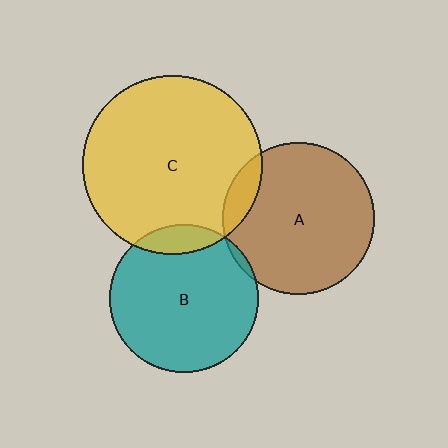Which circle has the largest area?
Circle C (yellow).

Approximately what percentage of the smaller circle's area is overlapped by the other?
Approximately 5%.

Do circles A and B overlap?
Yes.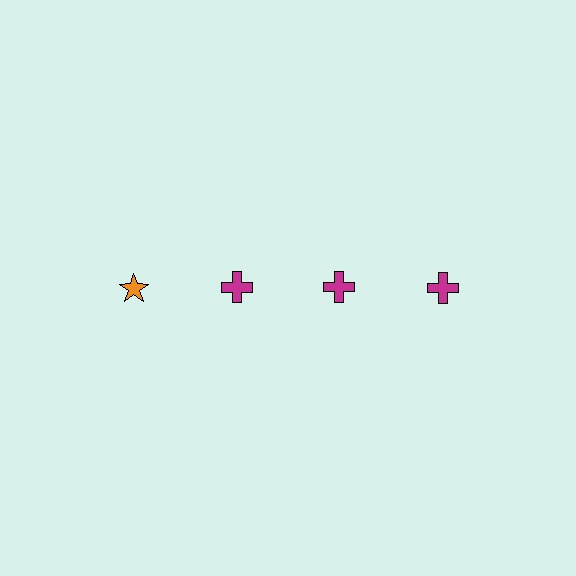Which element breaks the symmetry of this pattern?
The orange star in the top row, leftmost column breaks the symmetry. All other shapes are magenta crosses.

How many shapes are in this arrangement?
There are 4 shapes arranged in a grid pattern.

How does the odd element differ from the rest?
It differs in both color (orange instead of magenta) and shape (star instead of cross).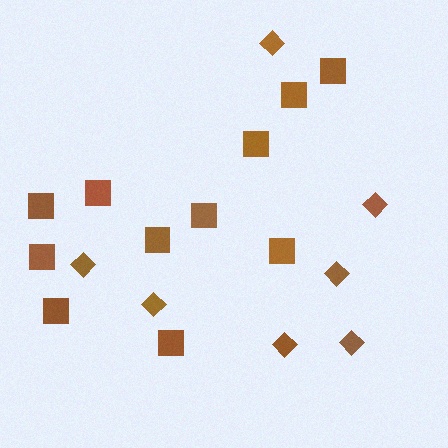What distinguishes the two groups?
There are 2 groups: one group of squares (11) and one group of diamonds (7).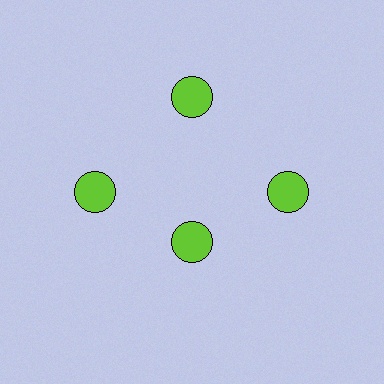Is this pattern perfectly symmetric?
No. The 4 lime circles are arranged in a ring, but one element near the 6 o'clock position is pulled inward toward the center, breaking the 4-fold rotational symmetry.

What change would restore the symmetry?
The symmetry would be restored by moving it outward, back onto the ring so that all 4 circles sit at equal angles and equal distance from the center.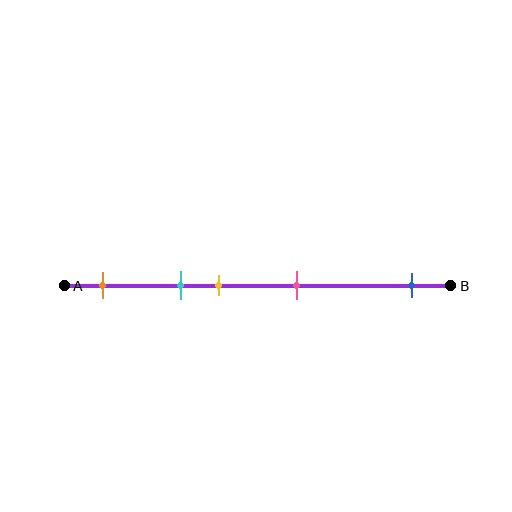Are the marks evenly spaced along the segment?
No, the marks are not evenly spaced.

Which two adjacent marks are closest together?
The cyan and yellow marks are the closest adjacent pair.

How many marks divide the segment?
There are 5 marks dividing the segment.